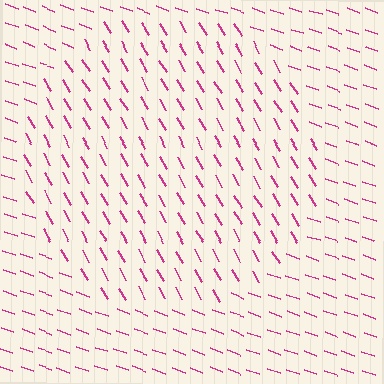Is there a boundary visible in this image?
Yes, there is a texture boundary formed by a change in line orientation.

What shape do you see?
I see a circle.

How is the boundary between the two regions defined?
The boundary is defined purely by a change in line orientation (approximately 40 degrees difference). All lines are the same color and thickness.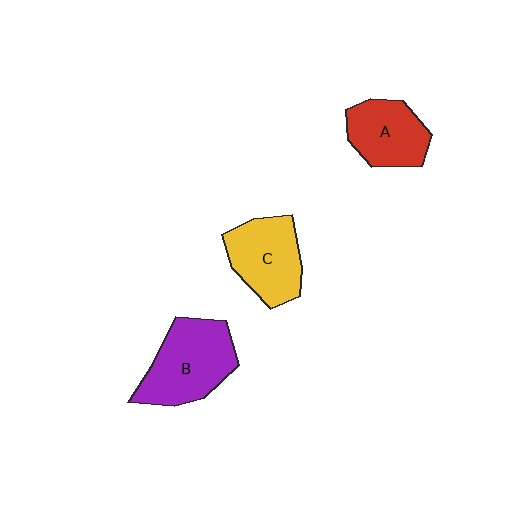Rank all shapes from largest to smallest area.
From largest to smallest: B (purple), C (yellow), A (red).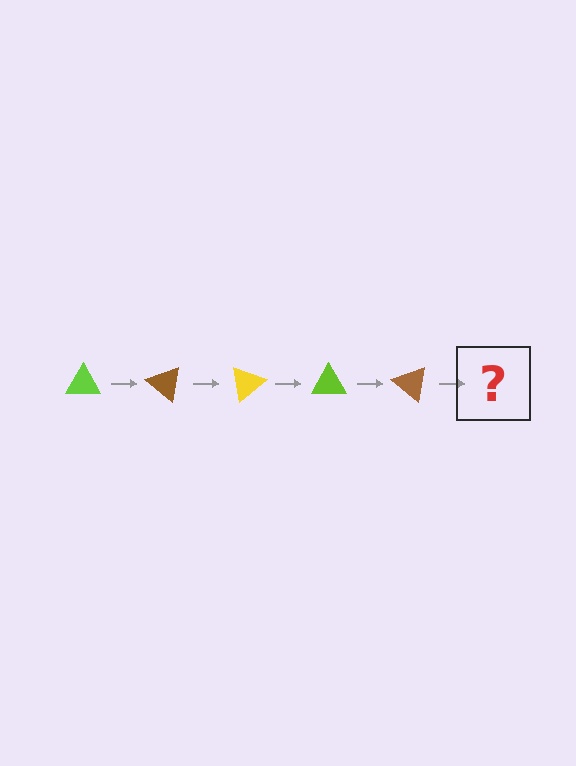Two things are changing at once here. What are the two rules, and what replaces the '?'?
The two rules are that it rotates 40 degrees each step and the color cycles through lime, brown, and yellow. The '?' should be a yellow triangle, rotated 200 degrees from the start.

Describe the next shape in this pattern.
It should be a yellow triangle, rotated 200 degrees from the start.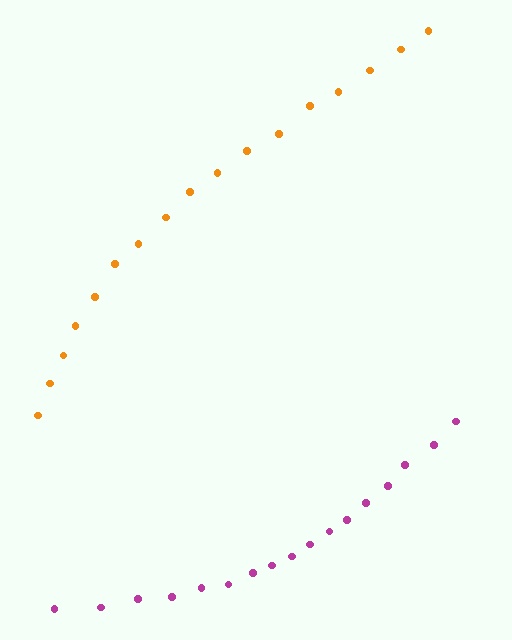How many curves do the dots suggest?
There are 2 distinct paths.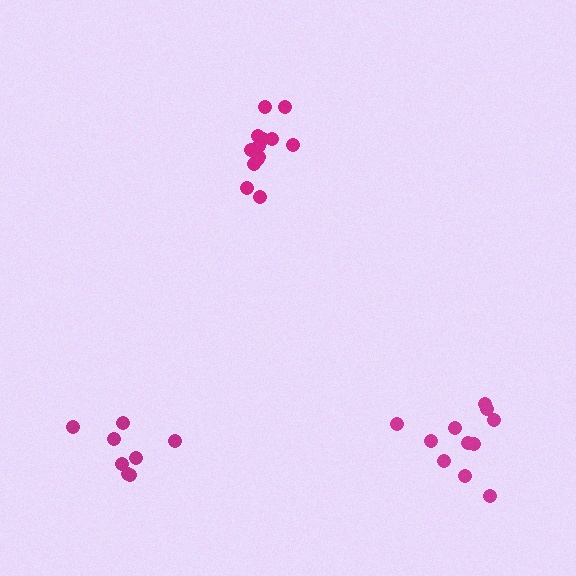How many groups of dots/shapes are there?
There are 3 groups.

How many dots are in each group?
Group 1: 8 dots, Group 2: 14 dots, Group 3: 11 dots (33 total).